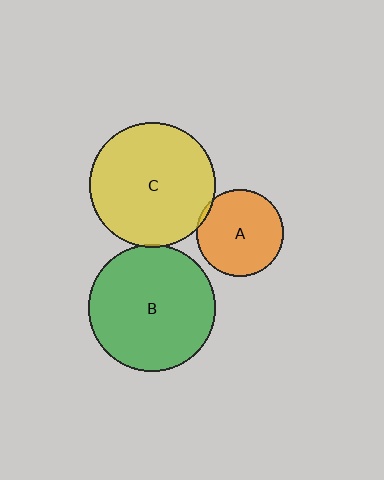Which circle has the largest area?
Circle B (green).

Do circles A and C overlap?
Yes.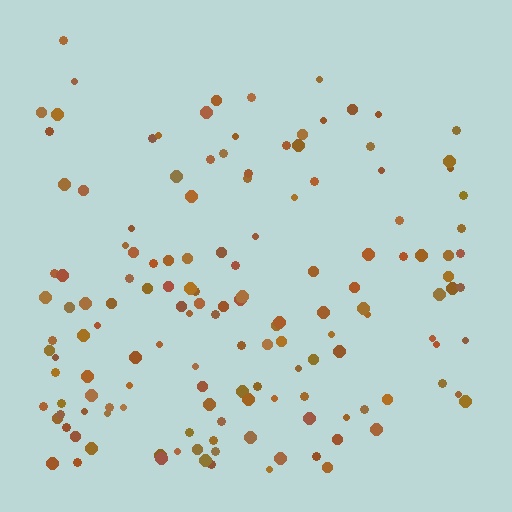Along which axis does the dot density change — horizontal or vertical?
Vertical.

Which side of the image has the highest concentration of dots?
The bottom.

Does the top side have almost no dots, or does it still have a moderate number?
Still a moderate number, just noticeably fewer than the bottom.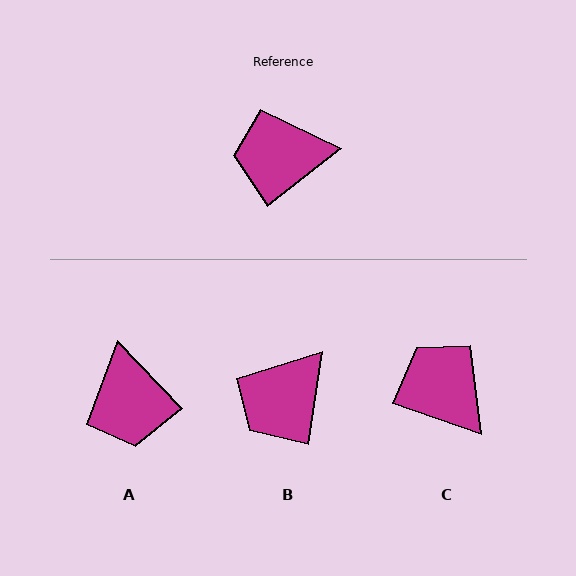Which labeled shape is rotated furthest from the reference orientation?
A, about 95 degrees away.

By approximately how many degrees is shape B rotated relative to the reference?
Approximately 43 degrees counter-clockwise.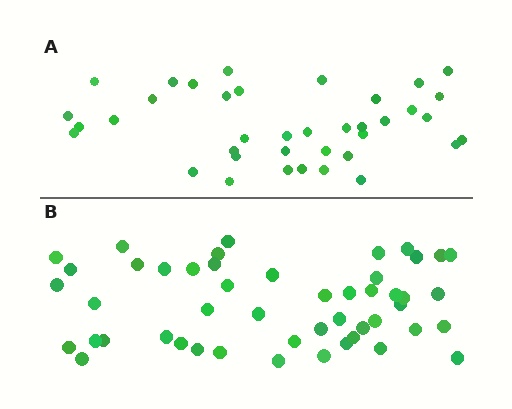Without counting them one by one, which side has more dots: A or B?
Region B (the bottom region) has more dots.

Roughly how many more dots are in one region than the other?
Region B has roughly 12 or so more dots than region A.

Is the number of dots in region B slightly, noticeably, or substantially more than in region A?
Region B has noticeably more, but not dramatically so. The ratio is roughly 1.3 to 1.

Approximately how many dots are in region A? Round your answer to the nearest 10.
About 40 dots. (The exact count is 38, which rounds to 40.)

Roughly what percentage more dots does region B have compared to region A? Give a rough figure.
About 30% more.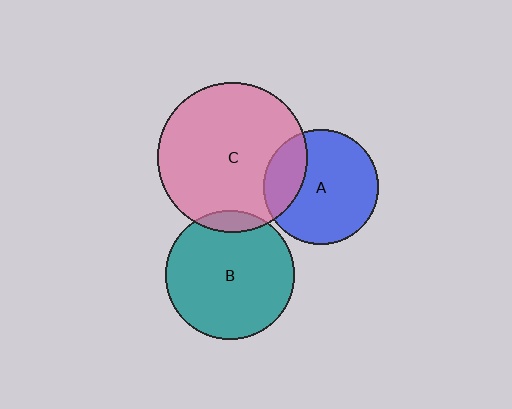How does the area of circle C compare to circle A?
Approximately 1.7 times.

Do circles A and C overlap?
Yes.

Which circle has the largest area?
Circle C (pink).